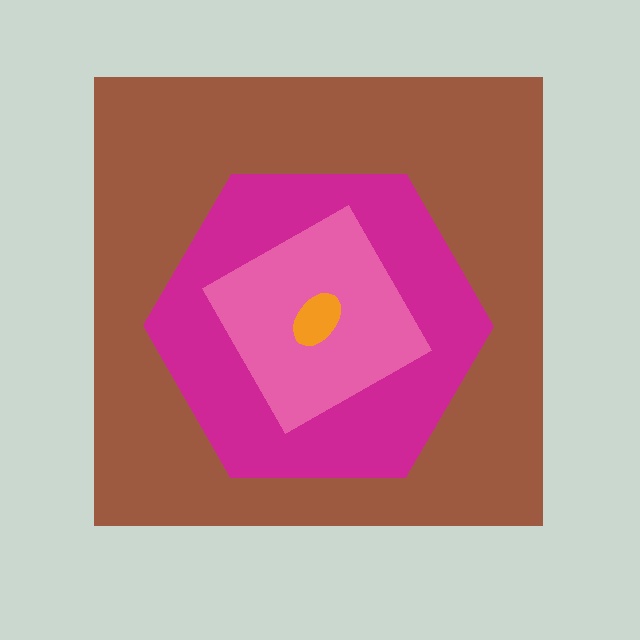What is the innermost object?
The orange ellipse.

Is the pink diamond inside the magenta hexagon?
Yes.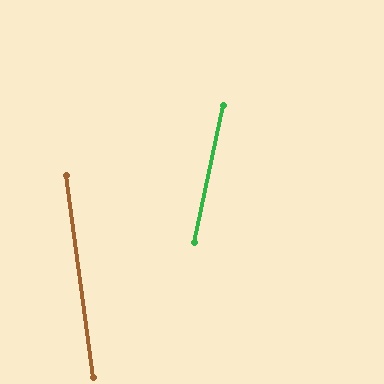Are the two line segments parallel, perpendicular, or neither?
Neither parallel nor perpendicular — they differ by about 20°.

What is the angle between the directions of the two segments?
Approximately 20 degrees.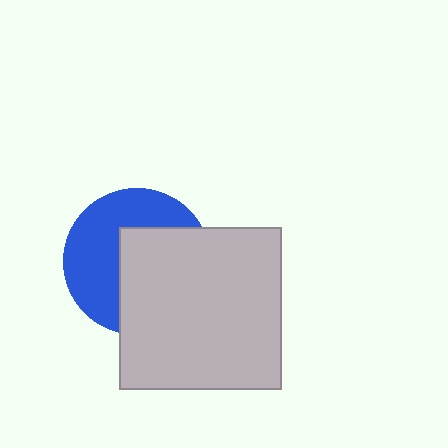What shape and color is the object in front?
The object in front is a light gray square.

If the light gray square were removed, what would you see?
You would see the complete blue circle.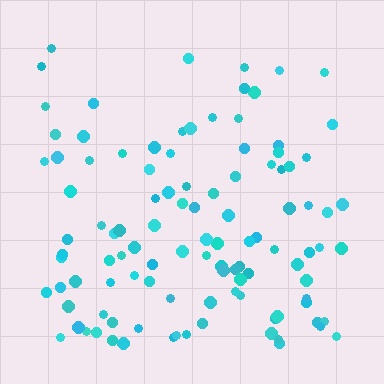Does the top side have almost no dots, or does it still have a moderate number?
Still a moderate number, just noticeably fewer than the bottom.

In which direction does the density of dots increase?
From top to bottom, with the bottom side densest.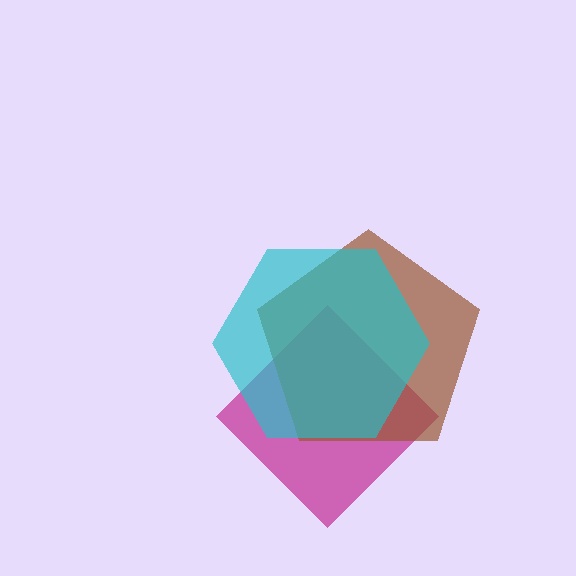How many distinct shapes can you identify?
There are 3 distinct shapes: a magenta diamond, a brown pentagon, a cyan hexagon.